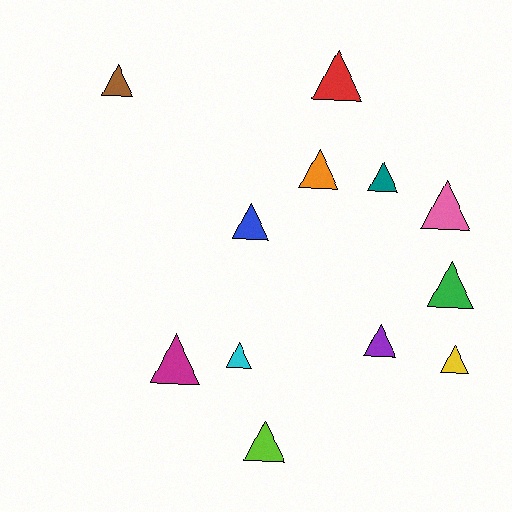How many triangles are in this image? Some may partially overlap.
There are 12 triangles.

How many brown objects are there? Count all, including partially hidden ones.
There is 1 brown object.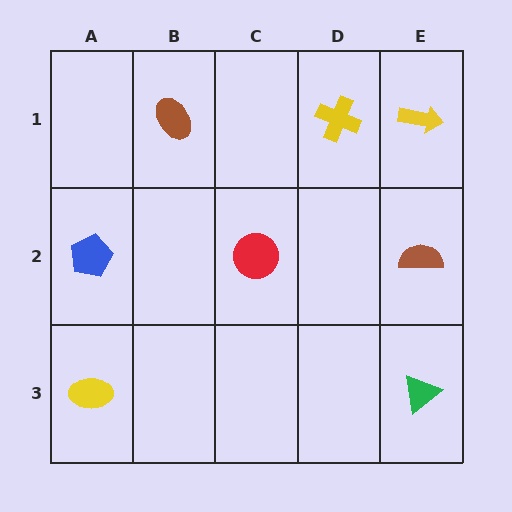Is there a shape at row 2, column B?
No, that cell is empty.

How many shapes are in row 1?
3 shapes.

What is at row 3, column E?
A green triangle.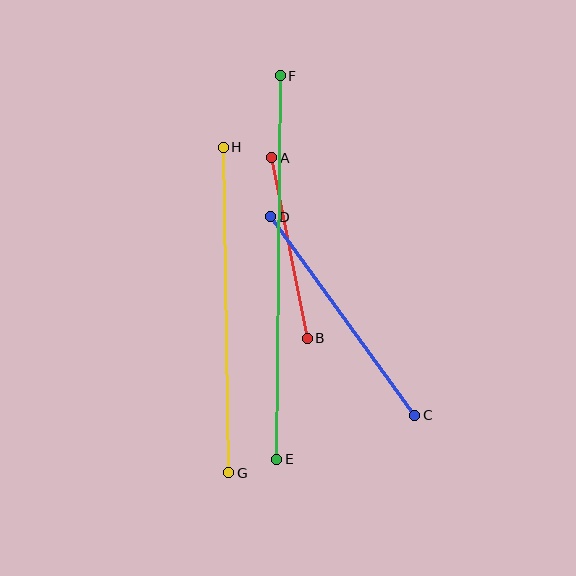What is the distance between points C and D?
The distance is approximately 245 pixels.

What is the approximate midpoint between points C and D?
The midpoint is at approximately (343, 316) pixels.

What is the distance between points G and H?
The distance is approximately 326 pixels.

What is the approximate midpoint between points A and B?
The midpoint is at approximately (290, 248) pixels.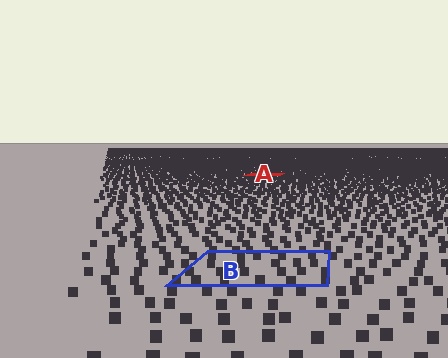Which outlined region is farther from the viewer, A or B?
Region A is farther from the viewer — the texture elements inside it appear smaller and more densely packed.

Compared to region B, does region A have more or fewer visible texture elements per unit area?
Region A has more texture elements per unit area — they are packed more densely because it is farther away.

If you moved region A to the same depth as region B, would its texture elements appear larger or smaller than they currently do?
They would appear larger. At a closer depth, the same texture elements are projected at a bigger on-screen size.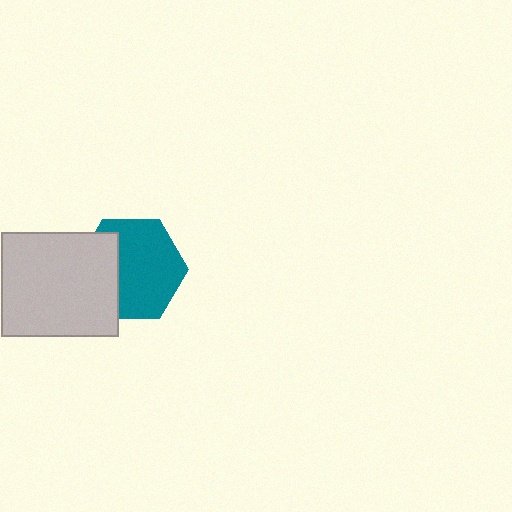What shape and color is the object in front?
The object in front is a light gray rectangle.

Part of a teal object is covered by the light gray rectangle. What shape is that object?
It is a hexagon.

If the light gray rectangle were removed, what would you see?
You would see the complete teal hexagon.